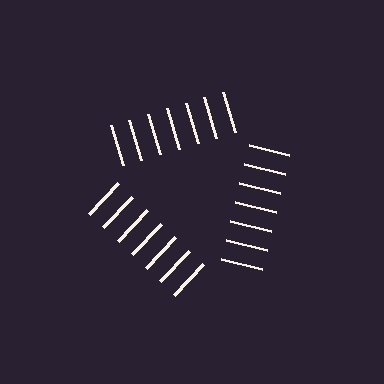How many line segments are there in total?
21 — 7 along each of the 3 edges.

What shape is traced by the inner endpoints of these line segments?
An illusory triangle — the line segments terminate on its edges but no continuous stroke is drawn.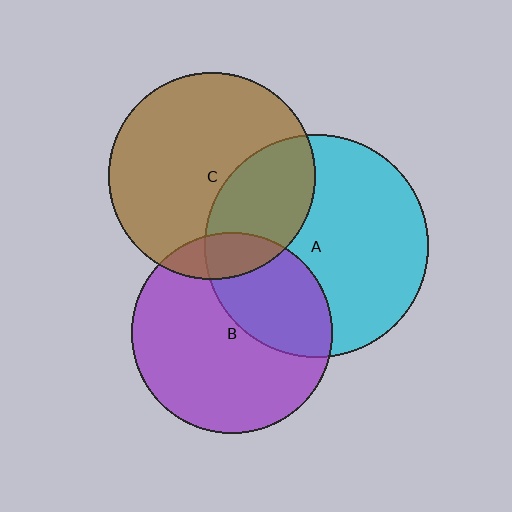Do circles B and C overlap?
Yes.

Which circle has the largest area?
Circle A (cyan).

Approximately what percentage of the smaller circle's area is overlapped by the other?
Approximately 15%.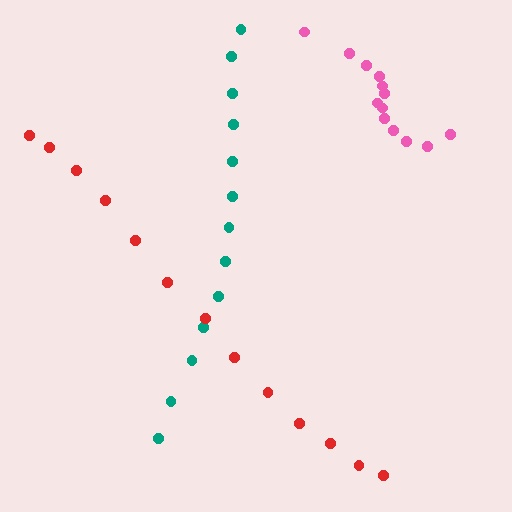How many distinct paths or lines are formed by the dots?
There are 3 distinct paths.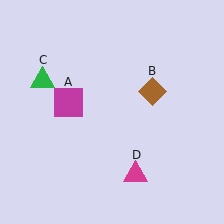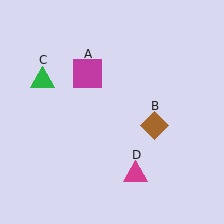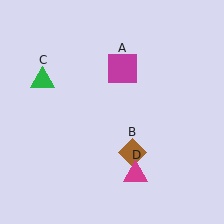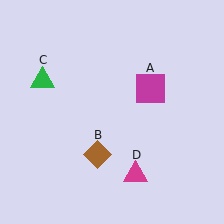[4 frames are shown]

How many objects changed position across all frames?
2 objects changed position: magenta square (object A), brown diamond (object B).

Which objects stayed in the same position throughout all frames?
Green triangle (object C) and magenta triangle (object D) remained stationary.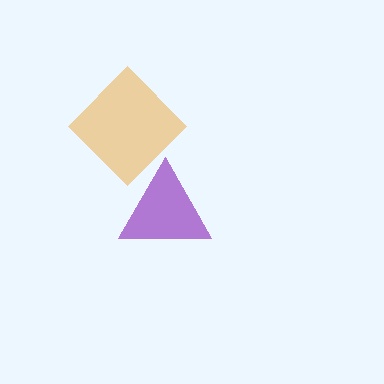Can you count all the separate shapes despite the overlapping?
Yes, there are 2 separate shapes.